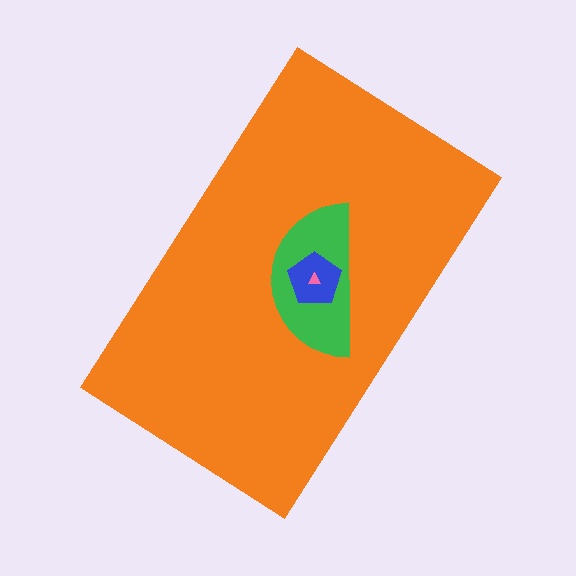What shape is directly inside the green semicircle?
The blue pentagon.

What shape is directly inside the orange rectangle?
The green semicircle.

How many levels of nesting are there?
4.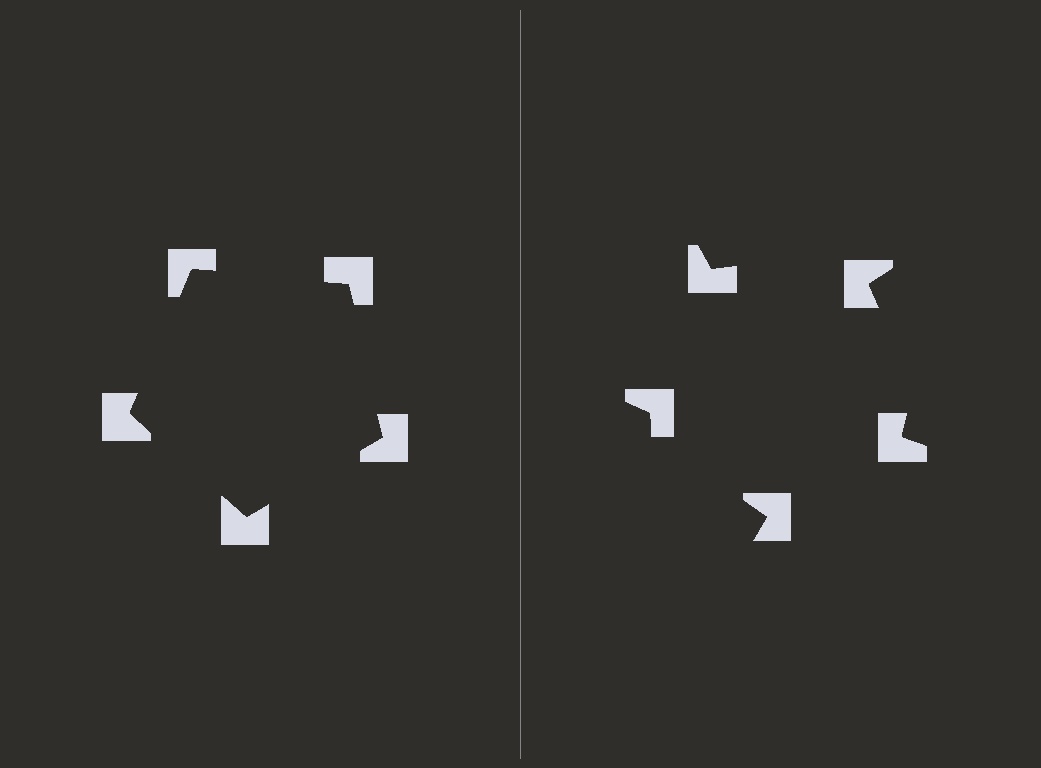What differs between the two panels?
The notched squares are positioned identically on both sides; only the wedge orientations differ. On the left they align to a pentagon; on the right they are misaligned.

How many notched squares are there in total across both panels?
10 — 5 on each side.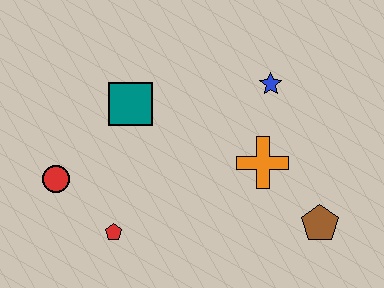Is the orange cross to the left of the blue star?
Yes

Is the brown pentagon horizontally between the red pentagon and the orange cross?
No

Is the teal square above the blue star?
No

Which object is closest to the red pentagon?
The red circle is closest to the red pentagon.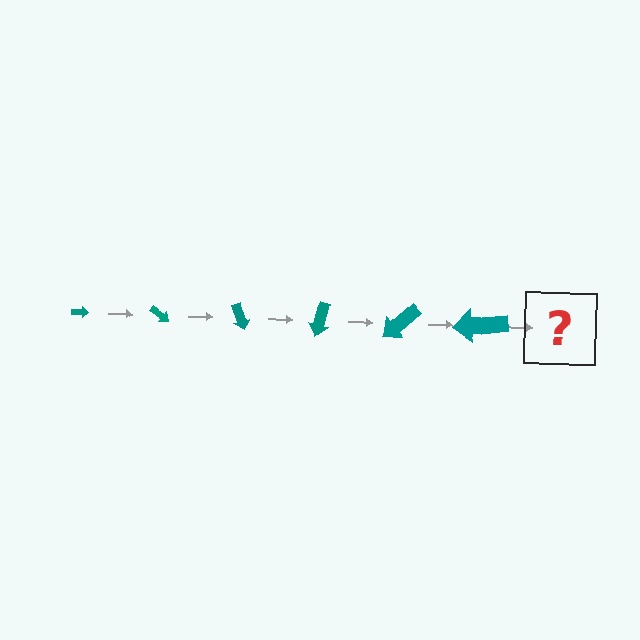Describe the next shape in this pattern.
It should be an arrow, larger than the previous one and rotated 210 degrees from the start.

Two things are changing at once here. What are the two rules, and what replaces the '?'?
The two rules are that the arrow grows larger each step and it rotates 35 degrees each step. The '?' should be an arrow, larger than the previous one and rotated 210 degrees from the start.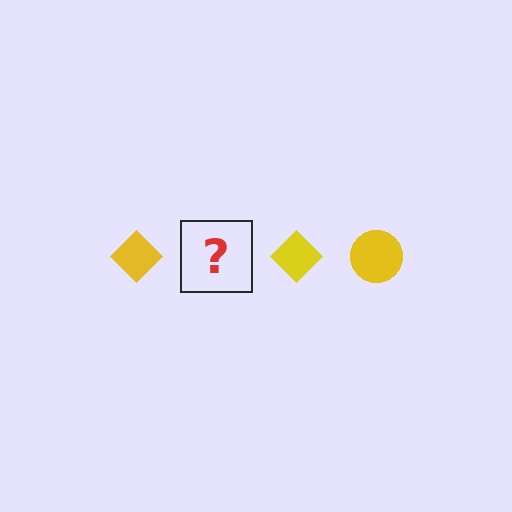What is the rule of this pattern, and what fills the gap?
The rule is that the pattern cycles through diamond, circle shapes in yellow. The gap should be filled with a yellow circle.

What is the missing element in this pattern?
The missing element is a yellow circle.